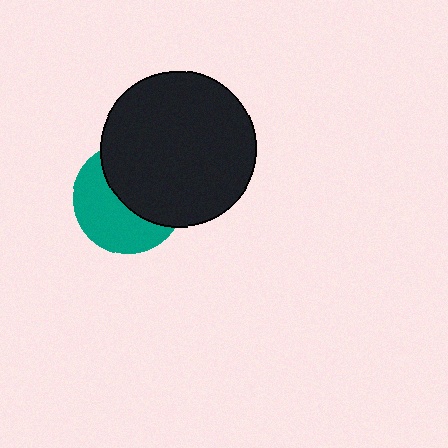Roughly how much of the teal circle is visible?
About half of it is visible (roughly 49%).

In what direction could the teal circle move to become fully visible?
The teal circle could move toward the lower-left. That would shift it out from behind the black circle entirely.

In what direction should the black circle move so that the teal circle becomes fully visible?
The black circle should move toward the upper-right. That is the shortest direction to clear the overlap and leave the teal circle fully visible.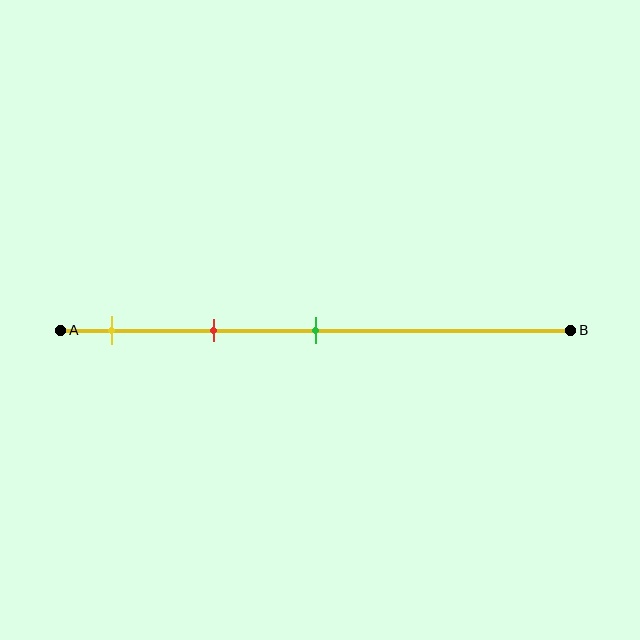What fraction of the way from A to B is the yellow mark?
The yellow mark is approximately 10% (0.1) of the way from A to B.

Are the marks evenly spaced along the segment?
Yes, the marks are approximately evenly spaced.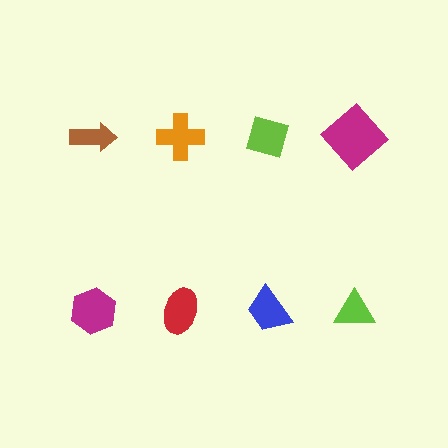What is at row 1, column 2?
An orange cross.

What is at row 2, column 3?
A blue trapezoid.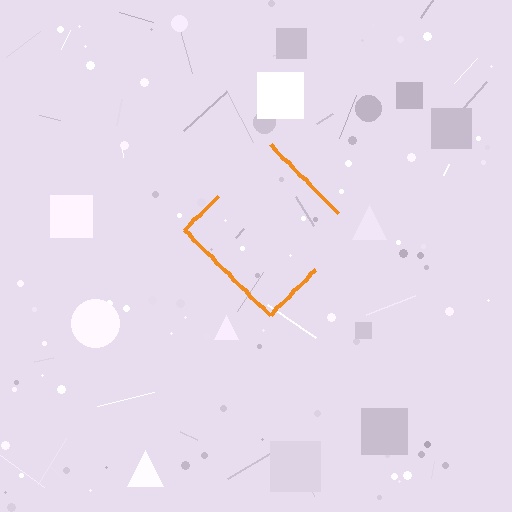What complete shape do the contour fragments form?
The contour fragments form a diamond.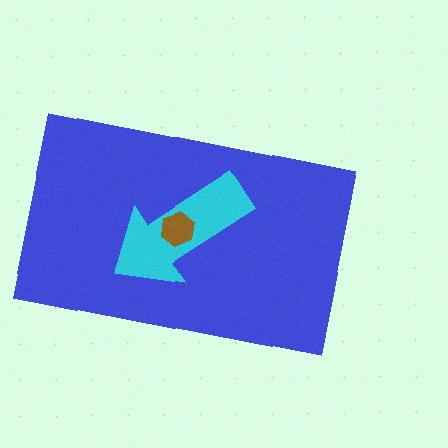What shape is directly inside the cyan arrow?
The brown hexagon.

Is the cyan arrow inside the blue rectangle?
Yes.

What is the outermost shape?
The blue rectangle.